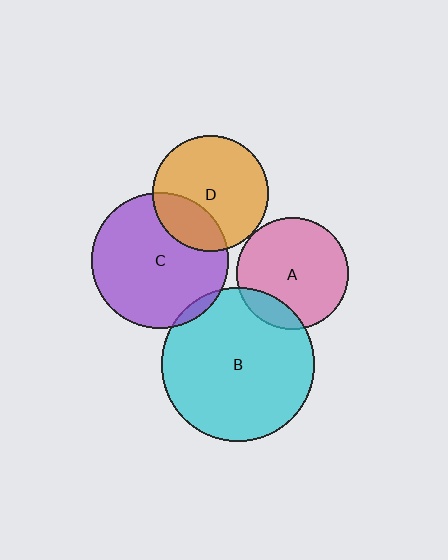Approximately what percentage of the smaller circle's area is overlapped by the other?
Approximately 15%.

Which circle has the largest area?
Circle B (cyan).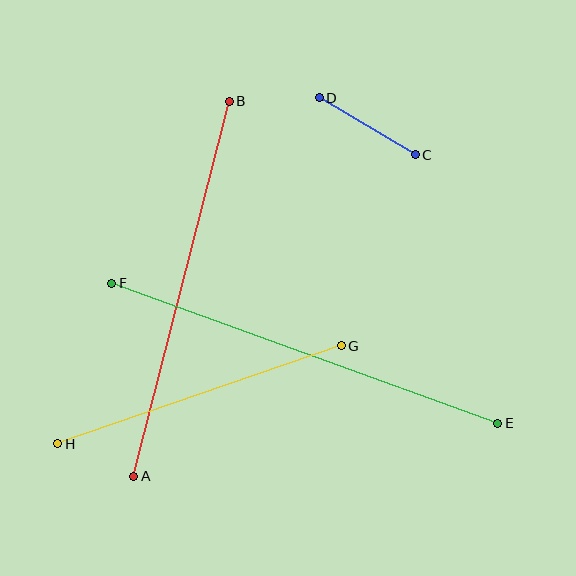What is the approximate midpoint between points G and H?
The midpoint is at approximately (199, 395) pixels.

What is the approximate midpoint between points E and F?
The midpoint is at approximately (305, 353) pixels.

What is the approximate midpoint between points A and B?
The midpoint is at approximately (181, 289) pixels.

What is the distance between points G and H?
The distance is approximately 300 pixels.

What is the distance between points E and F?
The distance is approximately 410 pixels.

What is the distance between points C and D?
The distance is approximately 112 pixels.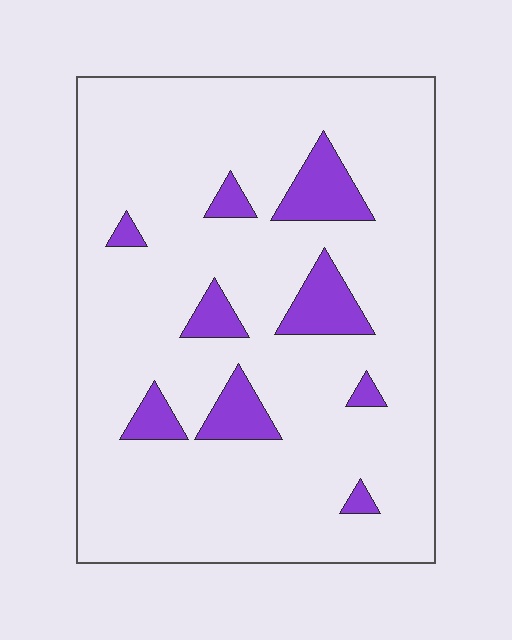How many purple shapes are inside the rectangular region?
9.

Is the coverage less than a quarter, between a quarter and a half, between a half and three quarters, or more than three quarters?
Less than a quarter.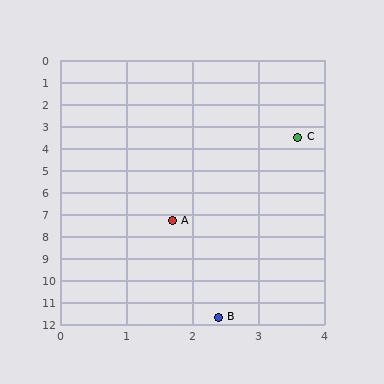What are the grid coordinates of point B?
Point B is at approximately (2.4, 11.7).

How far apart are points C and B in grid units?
Points C and B are about 8.3 grid units apart.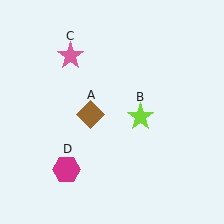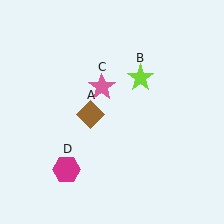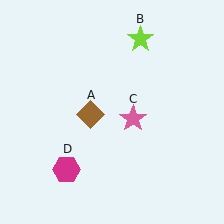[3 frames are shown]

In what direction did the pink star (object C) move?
The pink star (object C) moved down and to the right.